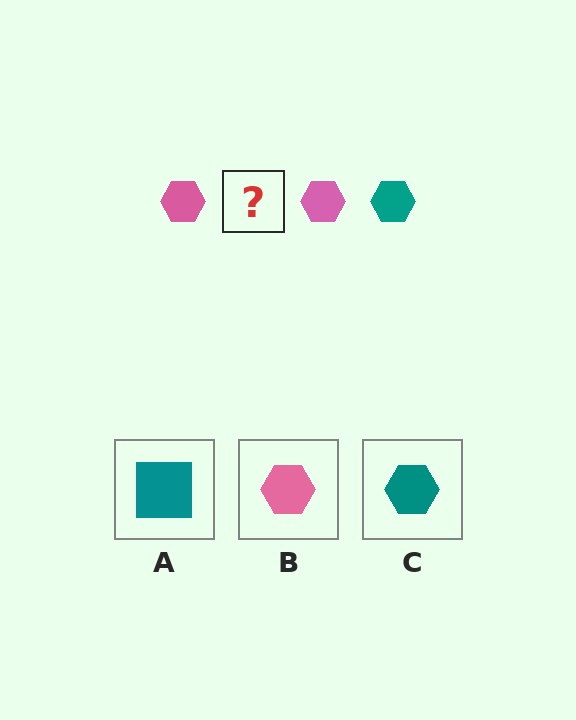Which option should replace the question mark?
Option C.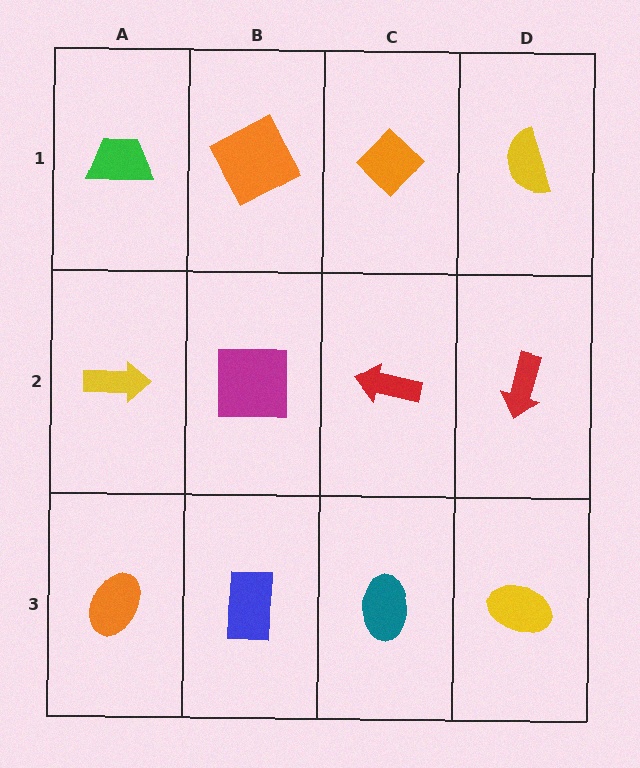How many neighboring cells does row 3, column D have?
2.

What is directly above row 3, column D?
A red arrow.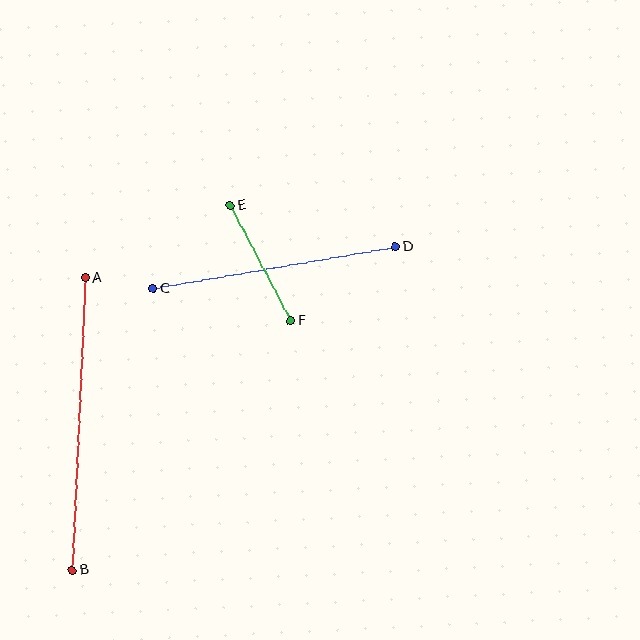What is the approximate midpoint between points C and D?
The midpoint is at approximately (274, 268) pixels.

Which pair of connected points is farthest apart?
Points A and B are farthest apart.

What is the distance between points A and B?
The distance is approximately 292 pixels.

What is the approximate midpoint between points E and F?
The midpoint is at approximately (260, 263) pixels.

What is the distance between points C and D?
The distance is approximately 246 pixels.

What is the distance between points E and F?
The distance is approximately 130 pixels.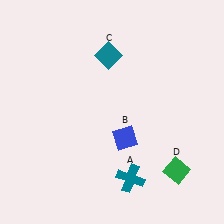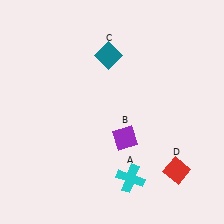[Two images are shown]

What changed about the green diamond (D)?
In Image 1, D is green. In Image 2, it changed to red.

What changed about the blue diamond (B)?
In Image 1, B is blue. In Image 2, it changed to purple.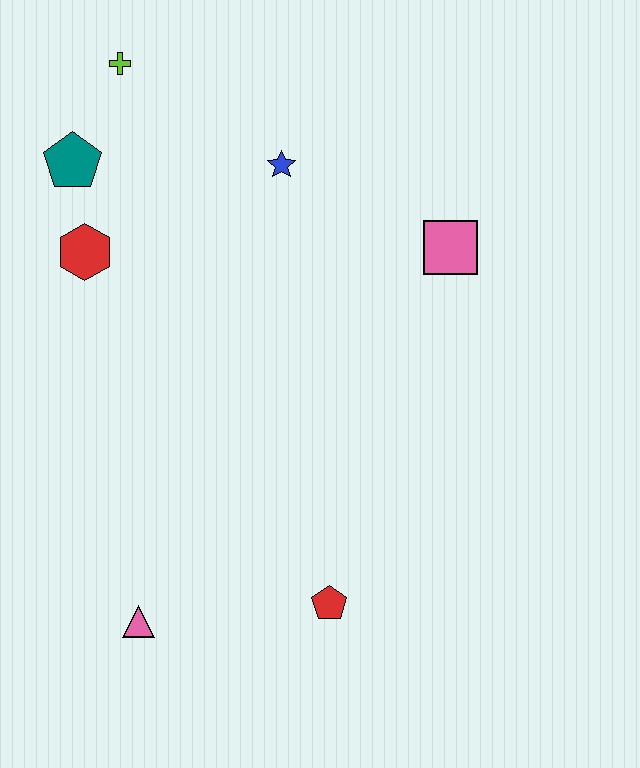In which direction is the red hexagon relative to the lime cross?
The red hexagon is below the lime cross.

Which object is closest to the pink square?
The blue star is closest to the pink square.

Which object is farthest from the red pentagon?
The lime cross is farthest from the red pentagon.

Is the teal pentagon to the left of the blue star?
Yes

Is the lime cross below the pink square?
No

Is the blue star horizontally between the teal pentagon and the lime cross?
No